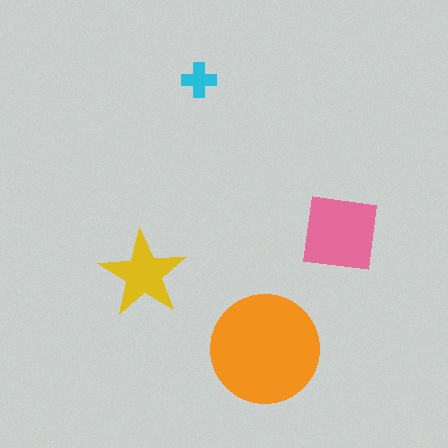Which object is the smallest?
The cyan cross.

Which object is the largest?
The orange circle.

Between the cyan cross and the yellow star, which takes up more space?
The yellow star.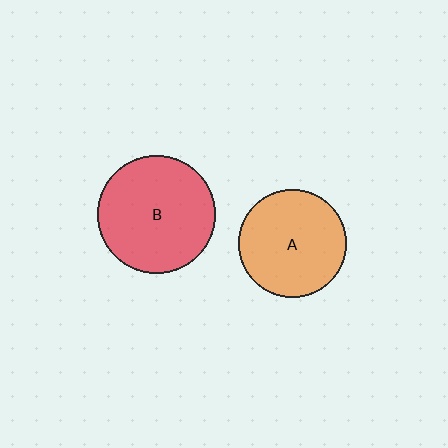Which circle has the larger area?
Circle B (red).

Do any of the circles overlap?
No, none of the circles overlap.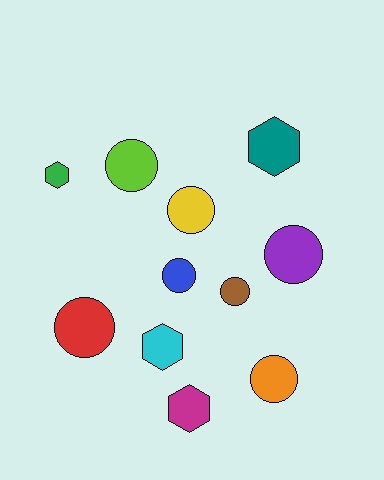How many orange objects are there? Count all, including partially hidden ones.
There is 1 orange object.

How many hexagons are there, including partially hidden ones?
There are 4 hexagons.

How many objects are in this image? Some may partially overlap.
There are 11 objects.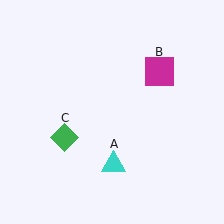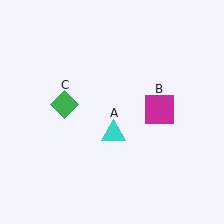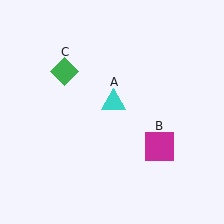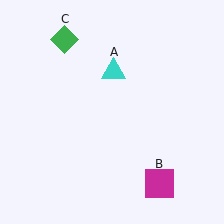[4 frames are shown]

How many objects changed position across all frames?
3 objects changed position: cyan triangle (object A), magenta square (object B), green diamond (object C).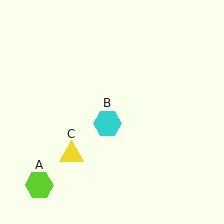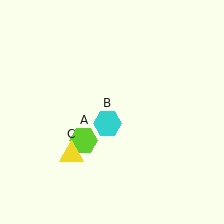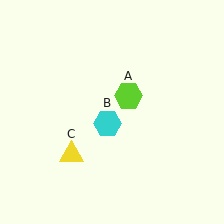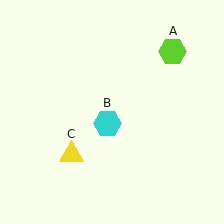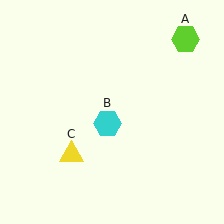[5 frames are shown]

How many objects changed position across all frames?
1 object changed position: lime hexagon (object A).